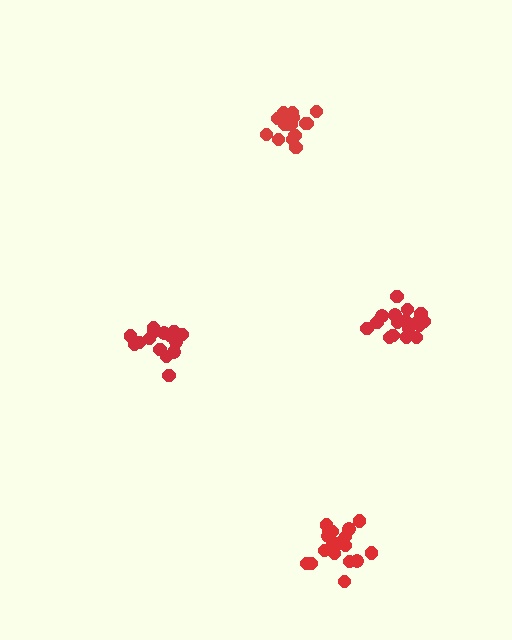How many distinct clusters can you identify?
There are 4 distinct clusters.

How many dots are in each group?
Group 1: 15 dots, Group 2: 18 dots, Group 3: 17 dots, Group 4: 19 dots (69 total).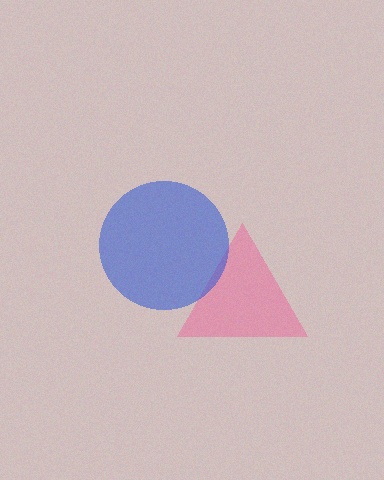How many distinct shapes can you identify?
There are 2 distinct shapes: a pink triangle, a blue circle.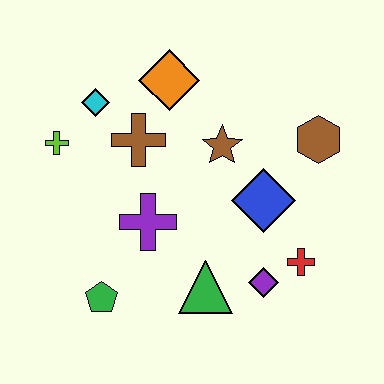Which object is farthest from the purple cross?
The brown hexagon is farthest from the purple cross.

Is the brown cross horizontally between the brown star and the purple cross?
No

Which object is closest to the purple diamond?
The red cross is closest to the purple diamond.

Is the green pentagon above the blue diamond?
No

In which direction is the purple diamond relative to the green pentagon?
The purple diamond is to the right of the green pentagon.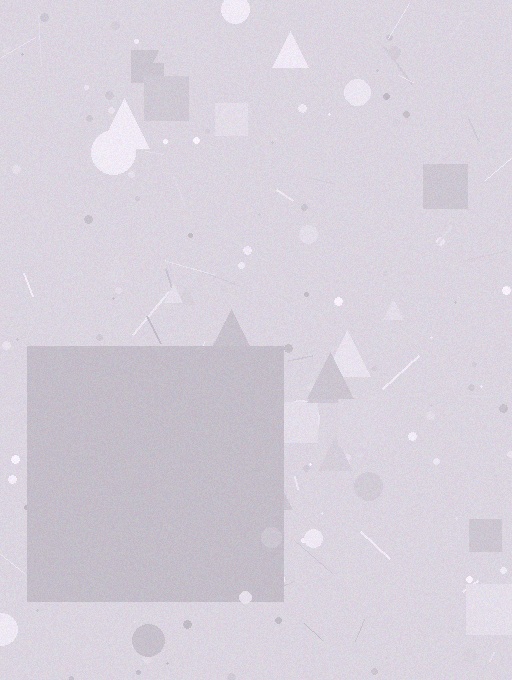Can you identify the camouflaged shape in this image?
The camouflaged shape is a square.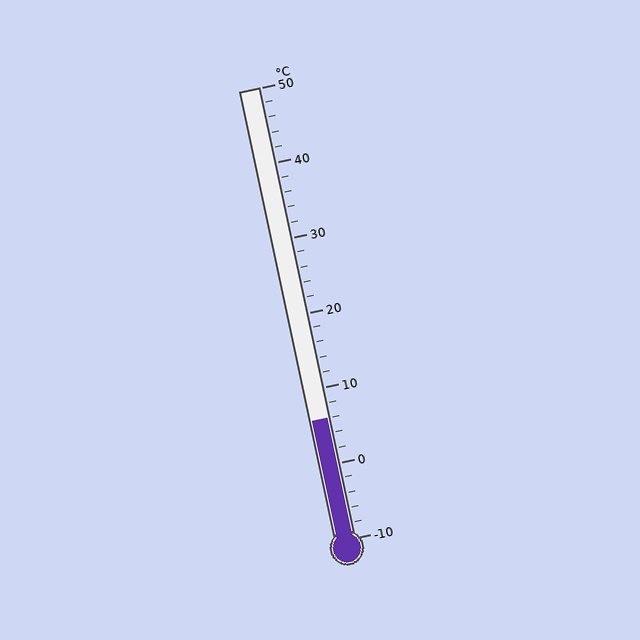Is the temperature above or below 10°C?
The temperature is below 10°C.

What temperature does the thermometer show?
The thermometer shows approximately 6°C.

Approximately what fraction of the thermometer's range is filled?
The thermometer is filled to approximately 25% of its range.